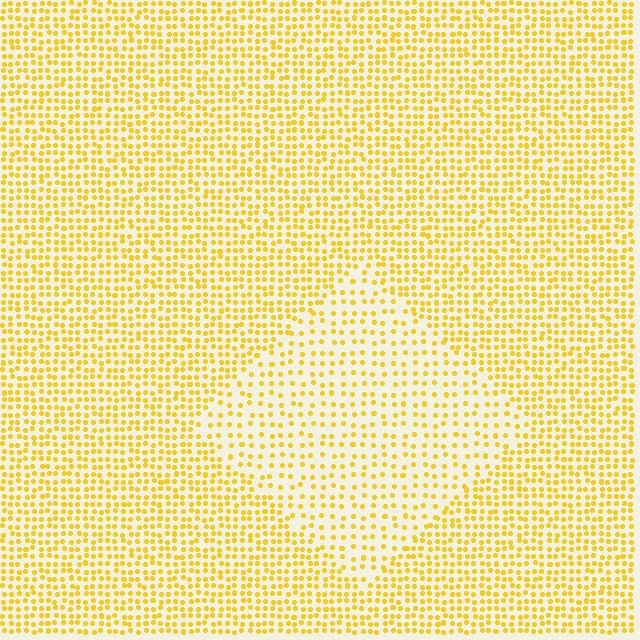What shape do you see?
I see a diamond.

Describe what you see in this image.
The image contains small yellow elements arranged at two different densities. A diamond-shaped region is visible where the elements are less densely packed than the surrounding area.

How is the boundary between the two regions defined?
The boundary is defined by a change in element density (approximately 1.9x ratio). All elements are the same color, size, and shape.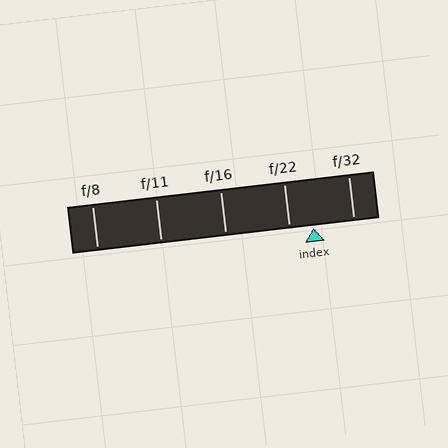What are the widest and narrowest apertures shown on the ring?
The widest aperture shown is f/8 and the narrowest is f/32.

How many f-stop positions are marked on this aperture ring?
There are 5 f-stop positions marked.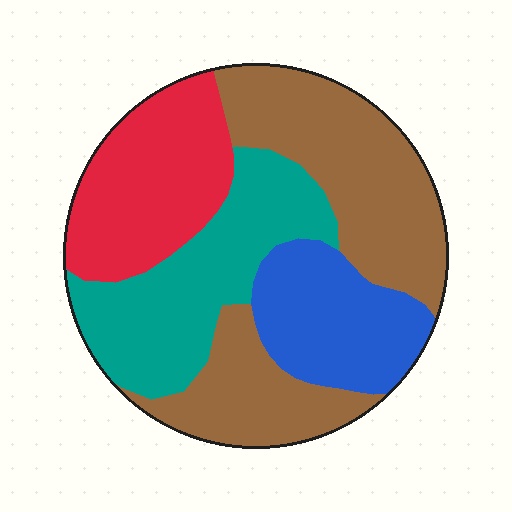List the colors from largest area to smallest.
From largest to smallest: brown, teal, red, blue.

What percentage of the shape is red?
Red covers 21% of the shape.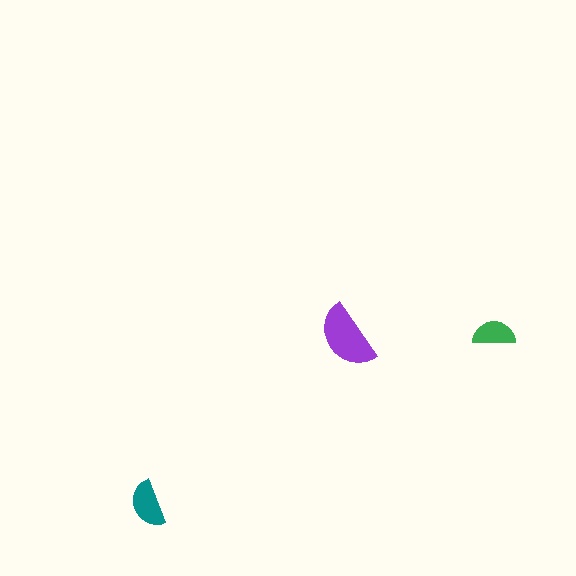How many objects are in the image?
There are 3 objects in the image.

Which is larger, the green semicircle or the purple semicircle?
The purple one.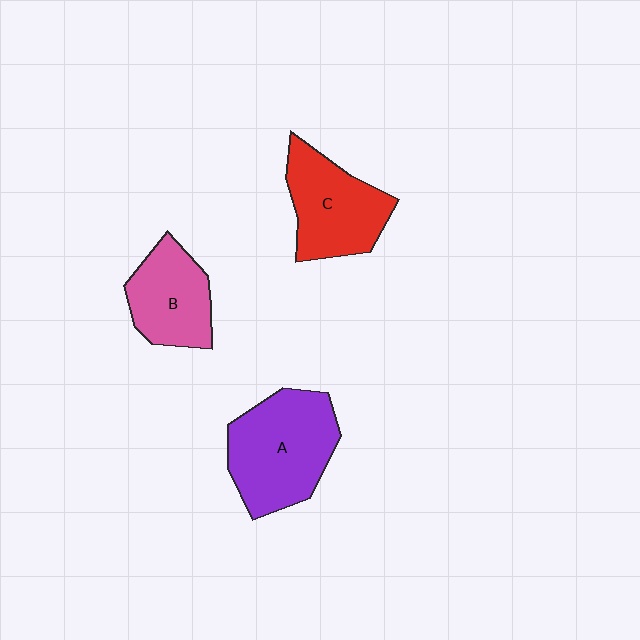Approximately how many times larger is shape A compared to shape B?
Approximately 1.5 times.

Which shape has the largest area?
Shape A (purple).